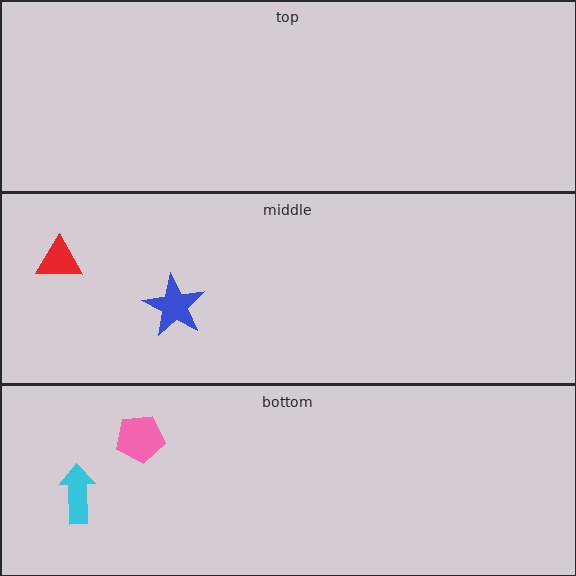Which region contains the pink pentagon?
The bottom region.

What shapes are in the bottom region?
The cyan arrow, the pink pentagon.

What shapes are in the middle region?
The red triangle, the blue star.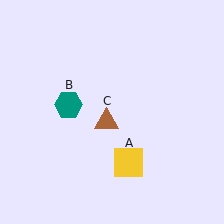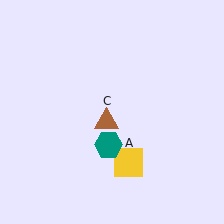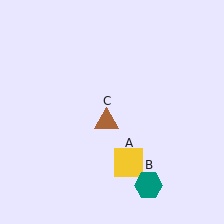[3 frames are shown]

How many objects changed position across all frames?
1 object changed position: teal hexagon (object B).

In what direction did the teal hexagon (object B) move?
The teal hexagon (object B) moved down and to the right.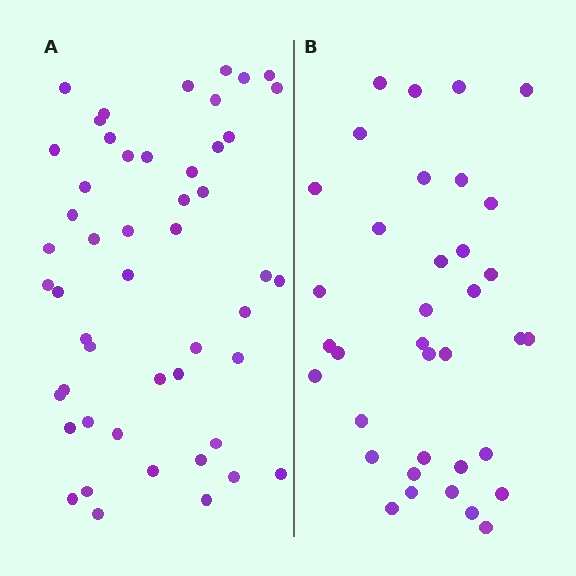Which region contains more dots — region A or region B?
Region A (the left region) has more dots.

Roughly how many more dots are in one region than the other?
Region A has approximately 15 more dots than region B.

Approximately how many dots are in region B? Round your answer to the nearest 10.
About 40 dots. (The exact count is 36, which rounds to 40.)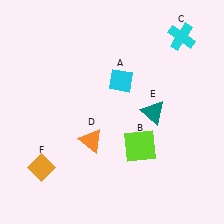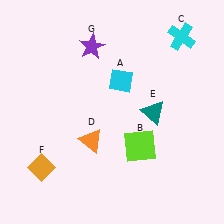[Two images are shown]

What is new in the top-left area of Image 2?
A purple star (G) was added in the top-left area of Image 2.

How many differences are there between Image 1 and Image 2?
There is 1 difference between the two images.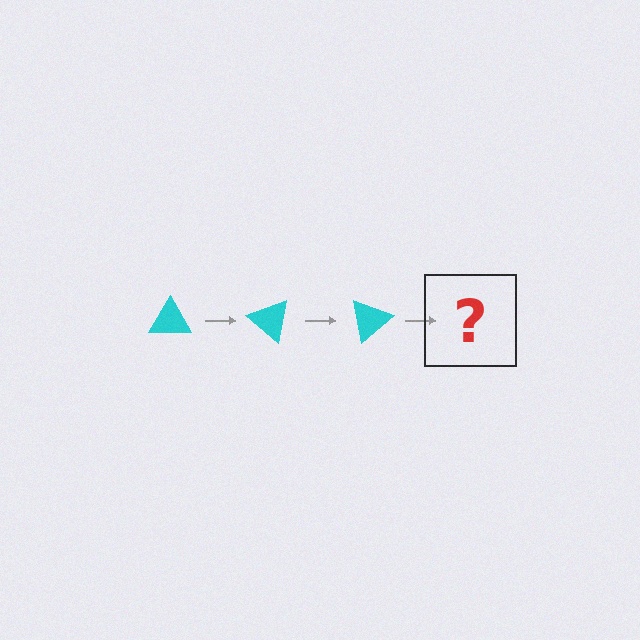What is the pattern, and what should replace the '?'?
The pattern is that the triangle rotates 40 degrees each step. The '?' should be a cyan triangle rotated 120 degrees.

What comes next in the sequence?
The next element should be a cyan triangle rotated 120 degrees.